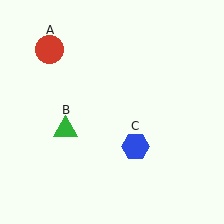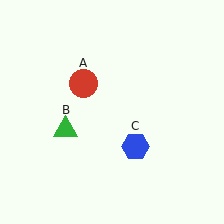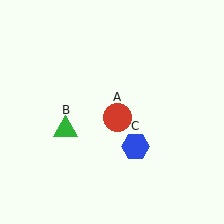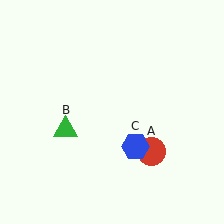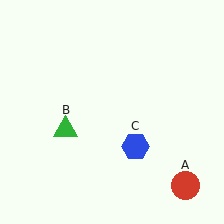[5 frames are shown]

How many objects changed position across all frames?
1 object changed position: red circle (object A).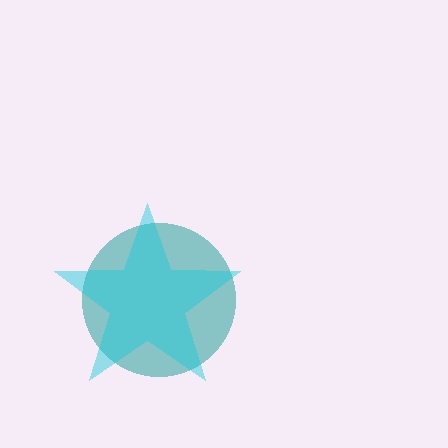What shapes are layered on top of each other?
The layered shapes are: a teal circle, a cyan star.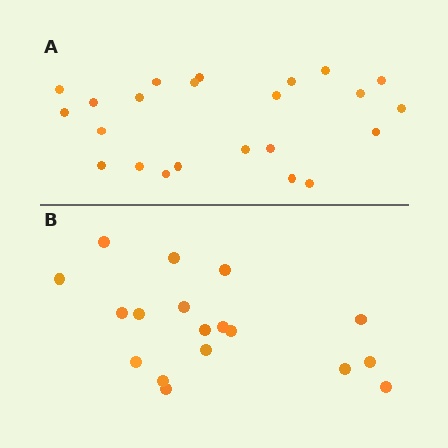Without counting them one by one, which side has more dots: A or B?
Region A (the top region) has more dots.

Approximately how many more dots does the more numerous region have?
Region A has about 5 more dots than region B.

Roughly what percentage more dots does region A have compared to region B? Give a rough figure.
About 30% more.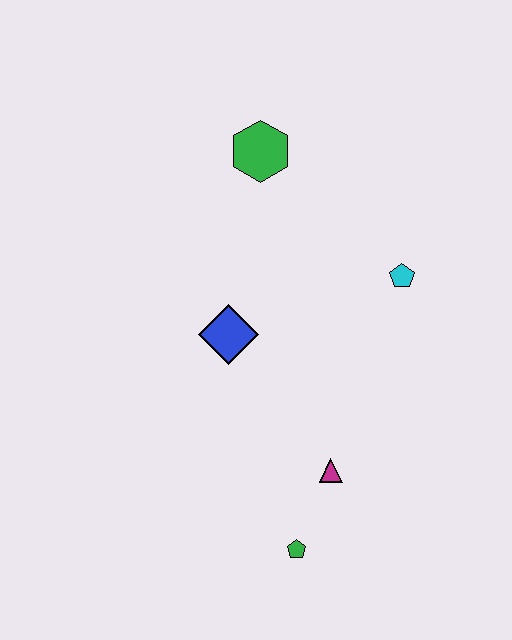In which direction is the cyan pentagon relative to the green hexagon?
The cyan pentagon is to the right of the green hexagon.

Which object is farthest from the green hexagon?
The green pentagon is farthest from the green hexagon.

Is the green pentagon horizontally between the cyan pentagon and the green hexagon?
Yes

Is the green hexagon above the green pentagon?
Yes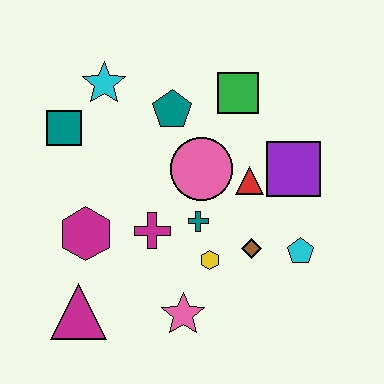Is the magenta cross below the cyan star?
Yes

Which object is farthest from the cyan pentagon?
The teal square is farthest from the cyan pentagon.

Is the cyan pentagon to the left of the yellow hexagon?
No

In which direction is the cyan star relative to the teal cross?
The cyan star is above the teal cross.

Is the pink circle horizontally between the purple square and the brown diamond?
No